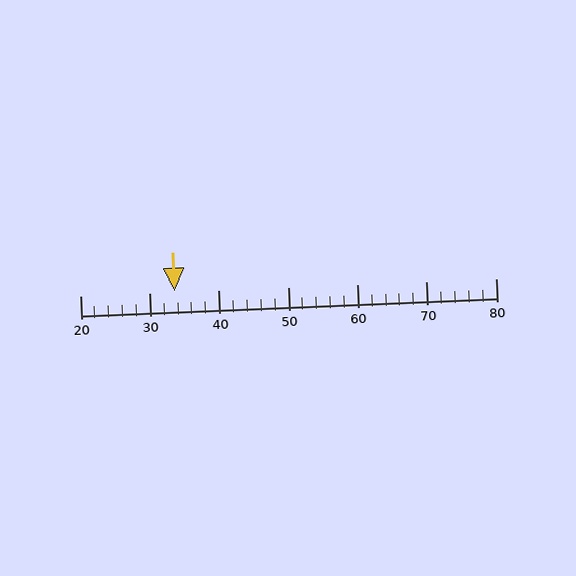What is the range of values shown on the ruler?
The ruler shows values from 20 to 80.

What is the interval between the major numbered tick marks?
The major tick marks are spaced 10 units apart.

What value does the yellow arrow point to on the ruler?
The yellow arrow points to approximately 34.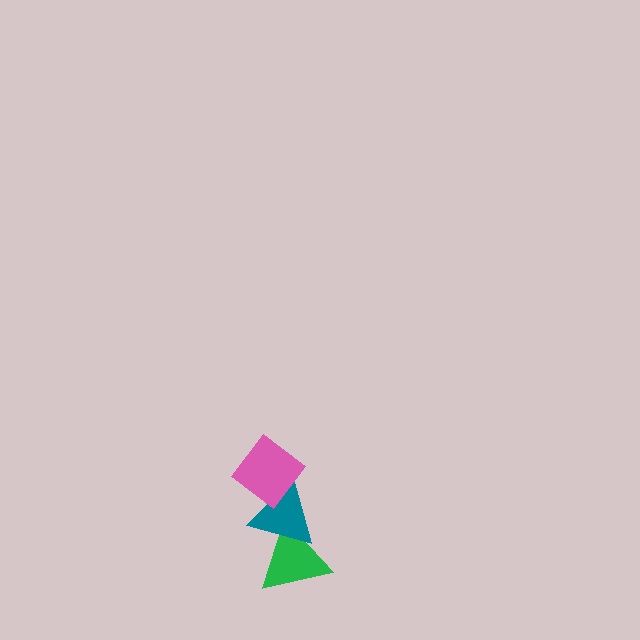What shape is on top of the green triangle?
The teal triangle is on top of the green triangle.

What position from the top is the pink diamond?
The pink diamond is 1st from the top.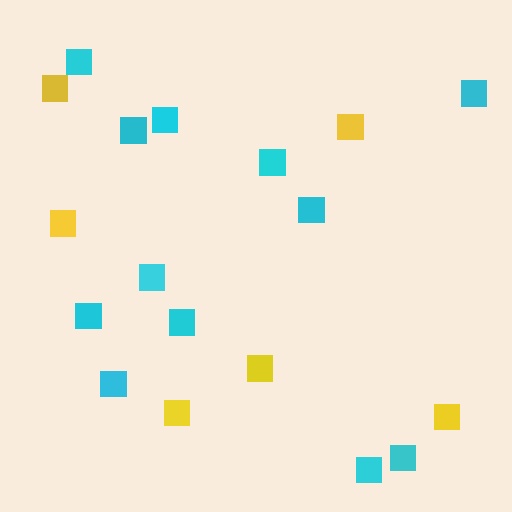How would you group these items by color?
There are 2 groups: one group of yellow squares (6) and one group of cyan squares (12).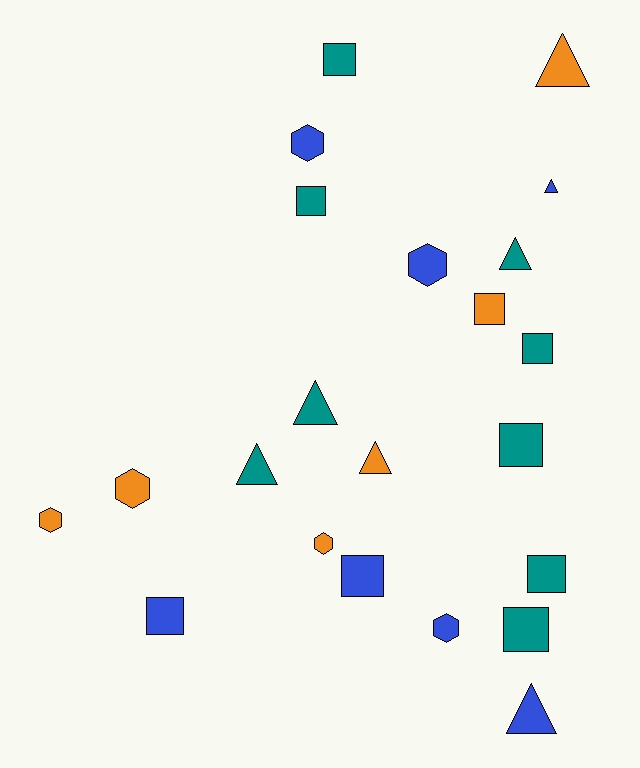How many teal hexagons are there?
There are no teal hexagons.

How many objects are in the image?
There are 22 objects.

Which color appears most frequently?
Teal, with 9 objects.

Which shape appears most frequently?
Square, with 9 objects.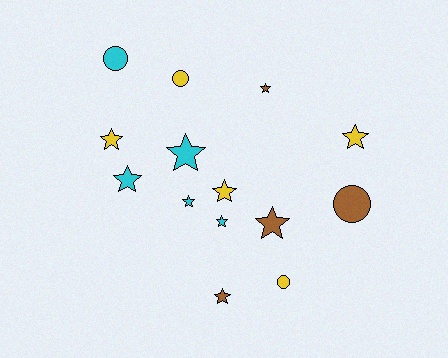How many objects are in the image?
There are 14 objects.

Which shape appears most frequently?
Star, with 10 objects.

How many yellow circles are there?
There are 2 yellow circles.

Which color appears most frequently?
Cyan, with 5 objects.